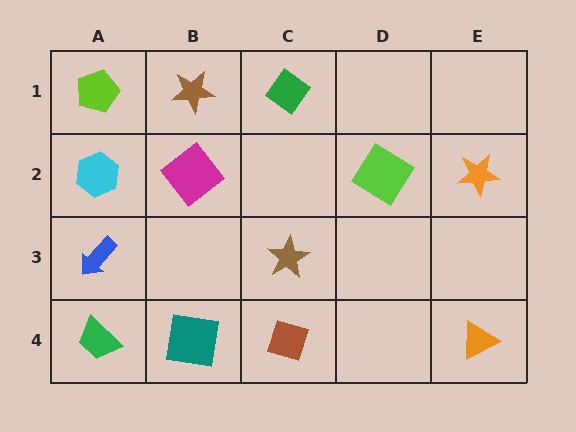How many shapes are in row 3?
2 shapes.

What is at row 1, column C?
A green diamond.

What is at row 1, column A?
A lime pentagon.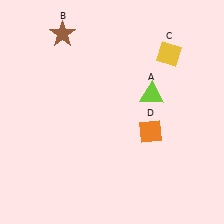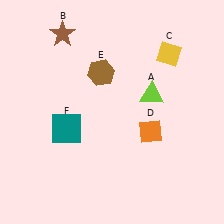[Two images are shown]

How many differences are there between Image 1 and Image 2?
There are 2 differences between the two images.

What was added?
A brown hexagon (E), a teal square (F) were added in Image 2.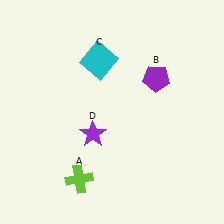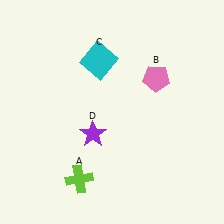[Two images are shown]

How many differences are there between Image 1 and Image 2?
There is 1 difference between the two images.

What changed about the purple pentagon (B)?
In Image 1, B is purple. In Image 2, it changed to pink.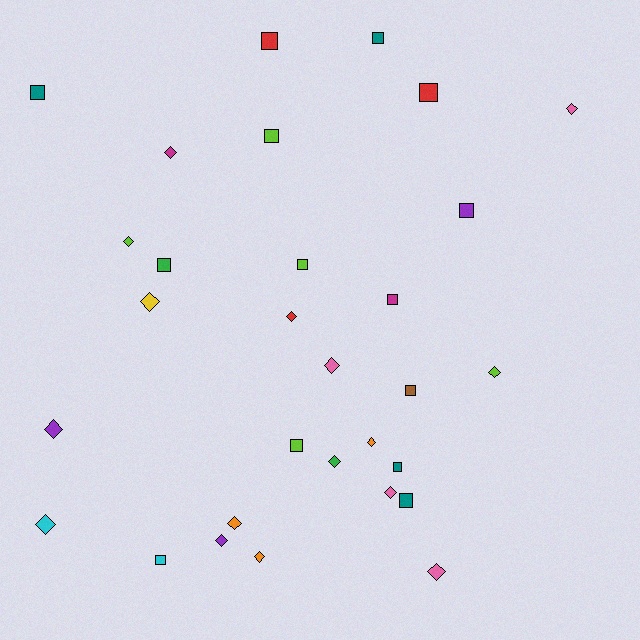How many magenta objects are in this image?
There are 2 magenta objects.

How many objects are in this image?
There are 30 objects.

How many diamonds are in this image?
There are 16 diamonds.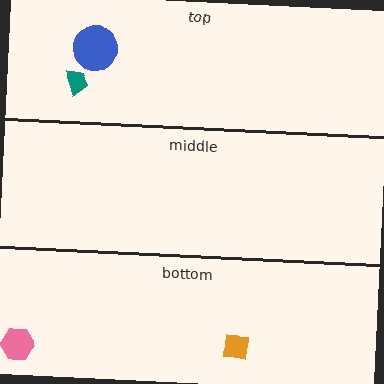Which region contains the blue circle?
The top region.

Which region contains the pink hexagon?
The bottom region.